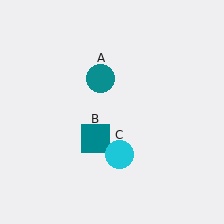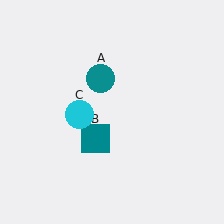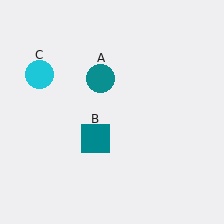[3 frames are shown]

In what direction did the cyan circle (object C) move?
The cyan circle (object C) moved up and to the left.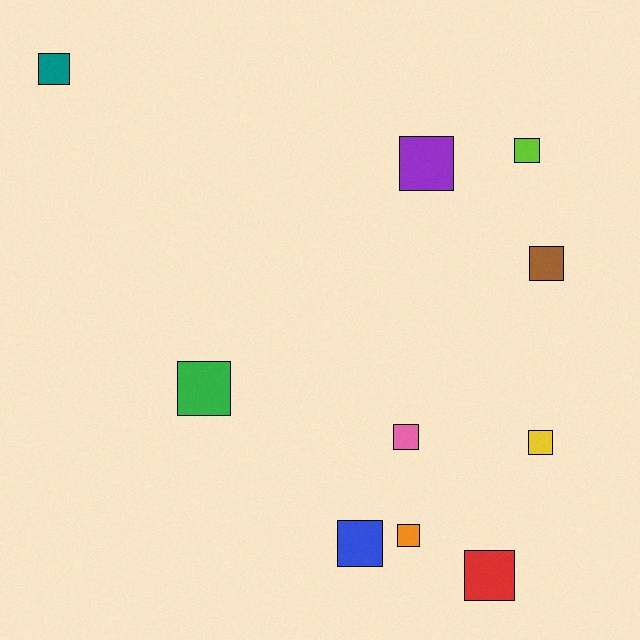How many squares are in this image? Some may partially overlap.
There are 10 squares.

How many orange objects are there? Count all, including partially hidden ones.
There is 1 orange object.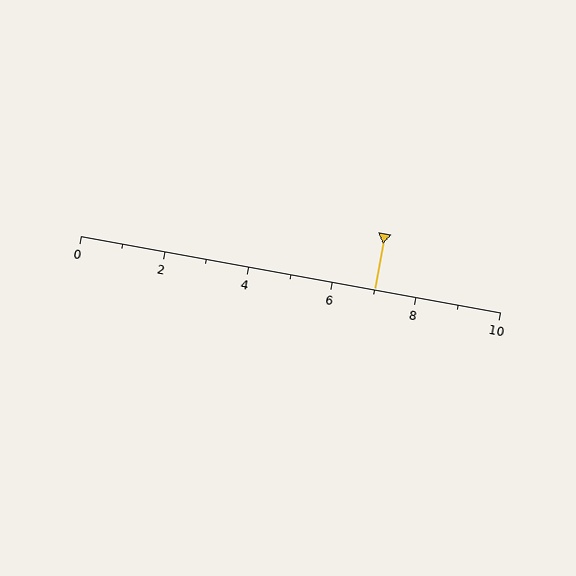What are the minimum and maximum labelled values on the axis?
The axis runs from 0 to 10.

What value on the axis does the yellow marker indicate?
The marker indicates approximately 7.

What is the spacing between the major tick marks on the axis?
The major ticks are spaced 2 apart.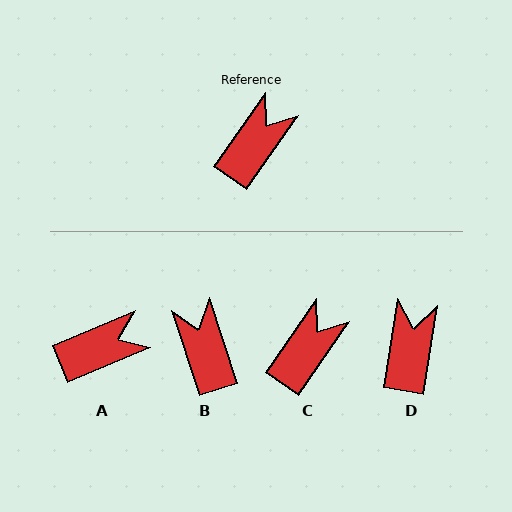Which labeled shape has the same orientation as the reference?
C.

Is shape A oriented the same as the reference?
No, it is off by about 32 degrees.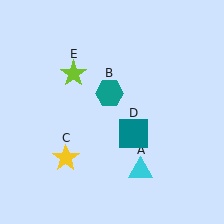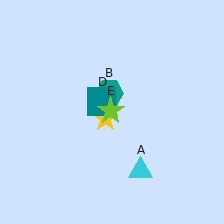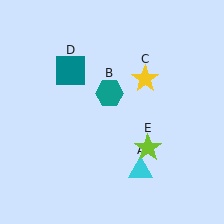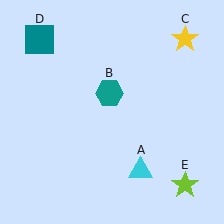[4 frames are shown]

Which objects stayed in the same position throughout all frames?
Cyan triangle (object A) and teal hexagon (object B) remained stationary.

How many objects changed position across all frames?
3 objects changed position: yellow star (object C), teal square (object D), lime star (object E).